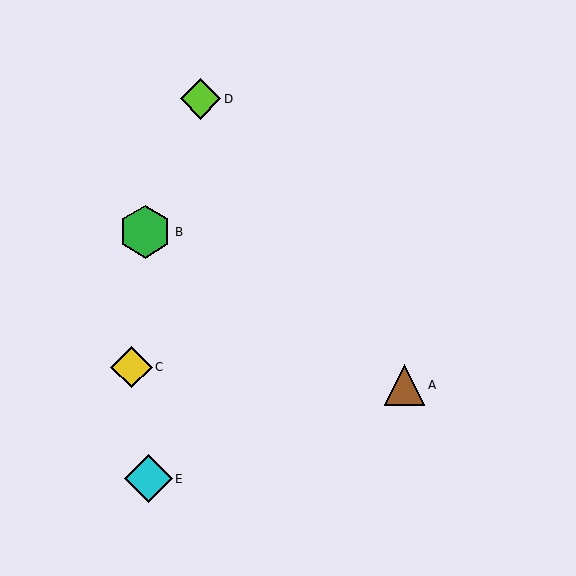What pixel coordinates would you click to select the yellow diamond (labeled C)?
Click at (131, 367) to select the yellow diamond C.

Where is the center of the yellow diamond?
The center of the yellow diamond is at (131, 367).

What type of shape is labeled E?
Shape E is a cyan diamond.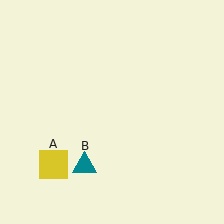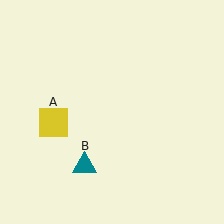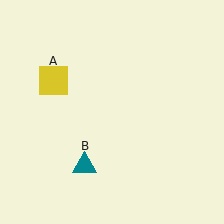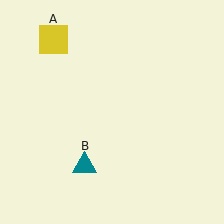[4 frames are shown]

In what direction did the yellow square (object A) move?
The yellow square (object A) moved up.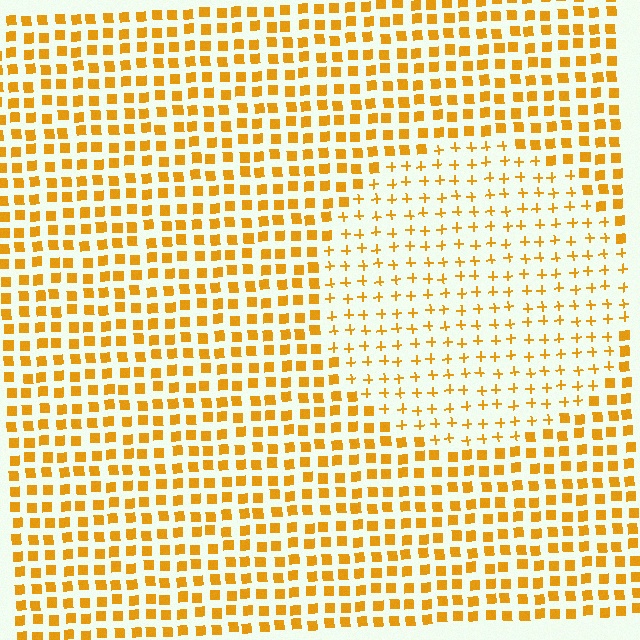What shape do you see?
I see a circle.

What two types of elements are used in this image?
The image uses plus signs inside the circle region and squares outside it.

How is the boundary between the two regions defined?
The boundary is defined by a change in element shape: plus signs inside vs. squares outside. All elements share the same color and spacing.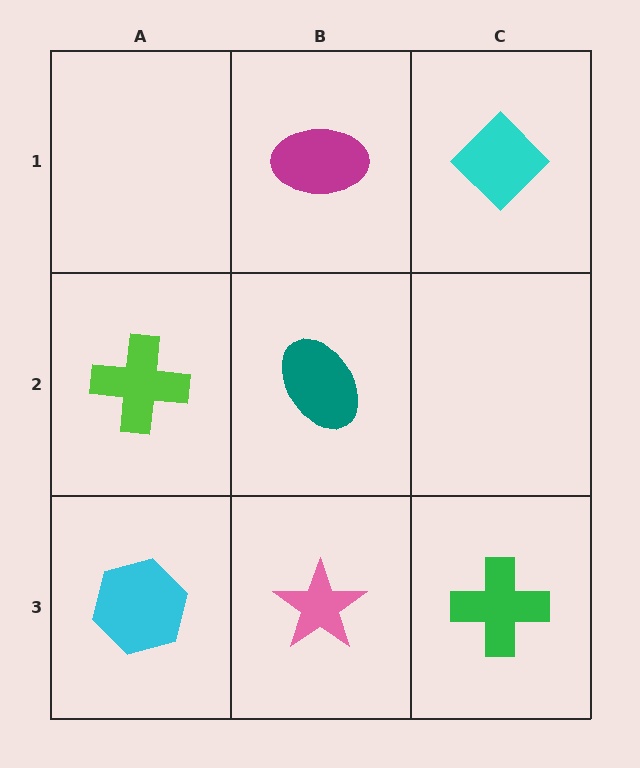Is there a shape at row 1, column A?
No, that cell is empty.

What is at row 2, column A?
A lime cross.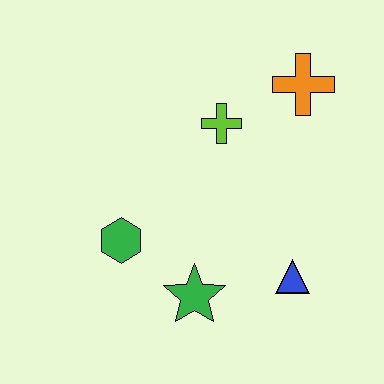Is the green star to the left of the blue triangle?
Yes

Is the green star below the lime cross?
Yes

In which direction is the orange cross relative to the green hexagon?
The orange cross is to the right of the green hexagon.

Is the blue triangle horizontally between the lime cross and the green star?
No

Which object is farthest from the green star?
The orange cross is farthest from the green star.